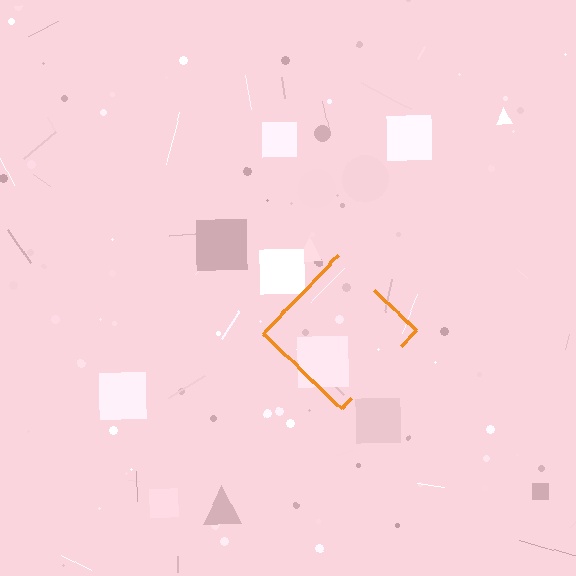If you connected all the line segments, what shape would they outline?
They would outline a diamond.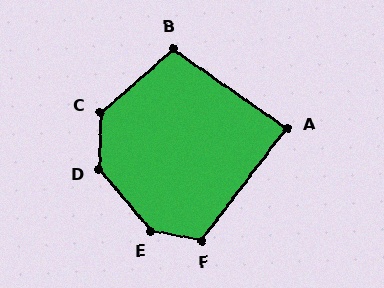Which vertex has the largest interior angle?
E, at approximately 140 degrees.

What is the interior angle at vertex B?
Approximately 104 degrees (obtuse).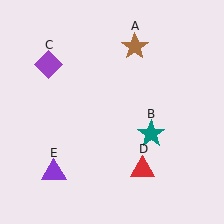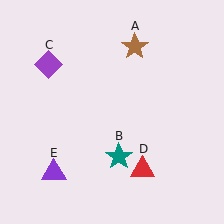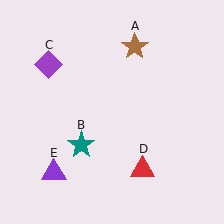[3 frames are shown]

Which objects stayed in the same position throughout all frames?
Brown star (object A) and purple diamond (object C) and red triangle (object D) and purple triangle (object E) remained stationary.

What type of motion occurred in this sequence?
The teal star (object B) rotated clockwise around the center of the scene.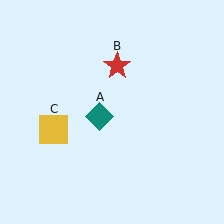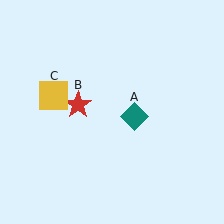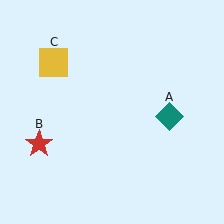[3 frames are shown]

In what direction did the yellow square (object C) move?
The yellow square (object C) moved up.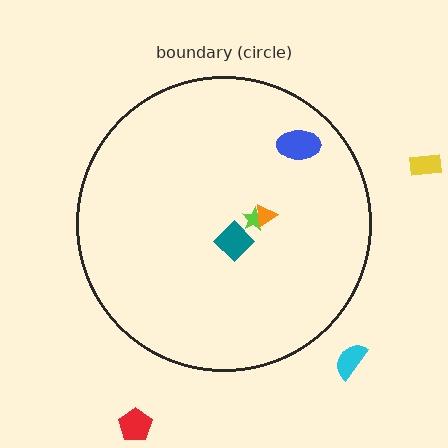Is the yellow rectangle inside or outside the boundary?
Outside.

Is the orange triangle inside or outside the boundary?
Inside.